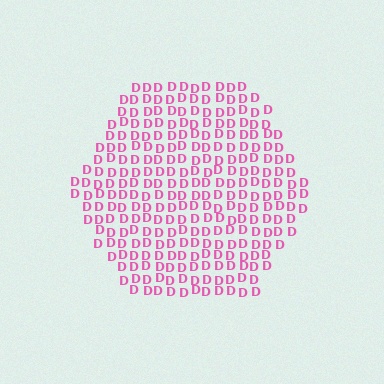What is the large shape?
The large shape is a hexagon.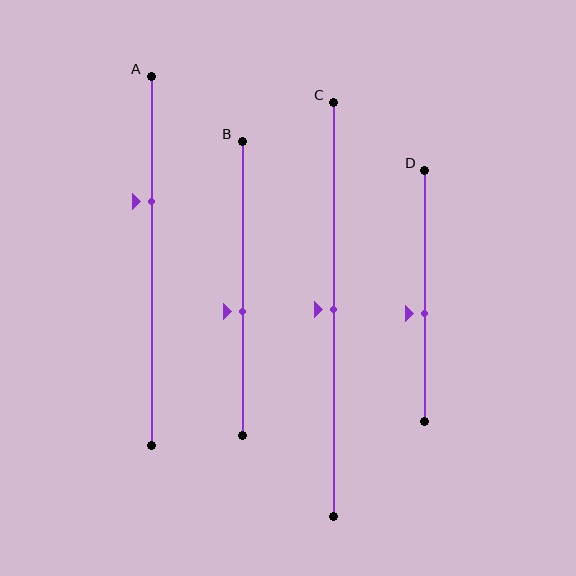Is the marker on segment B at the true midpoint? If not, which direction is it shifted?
No, the marker on segment B is shifted downward by about 8% of the segment length.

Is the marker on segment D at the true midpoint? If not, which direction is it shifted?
No, the marker on segment D is shifted downward by about 7% of the segment length.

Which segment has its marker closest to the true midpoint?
Segment C has its marker closest to the true midpoint.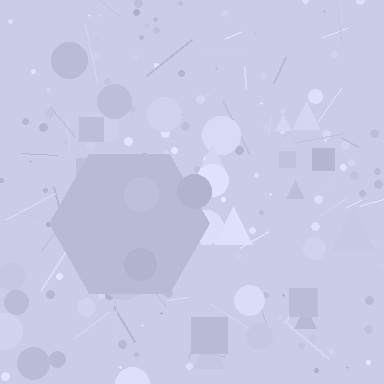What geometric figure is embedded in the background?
A hexagon is embedded in the background.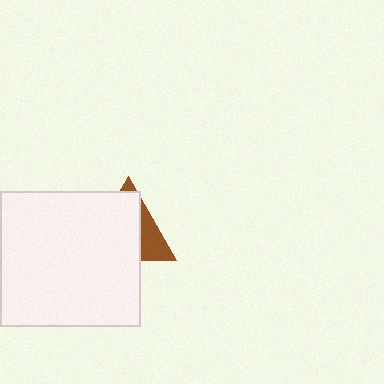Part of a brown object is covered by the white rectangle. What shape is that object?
It is a triangle.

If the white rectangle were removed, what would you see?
You would see the complete brown triangle.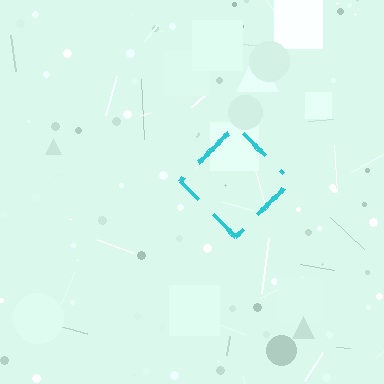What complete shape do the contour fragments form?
The contour fragments form a diamond.